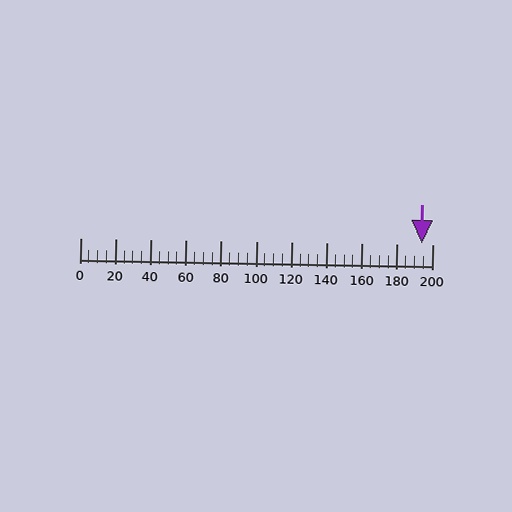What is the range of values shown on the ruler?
The ruler shows values from 0 to 200.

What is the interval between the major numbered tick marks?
The major tick marks are spaced 20 units apart.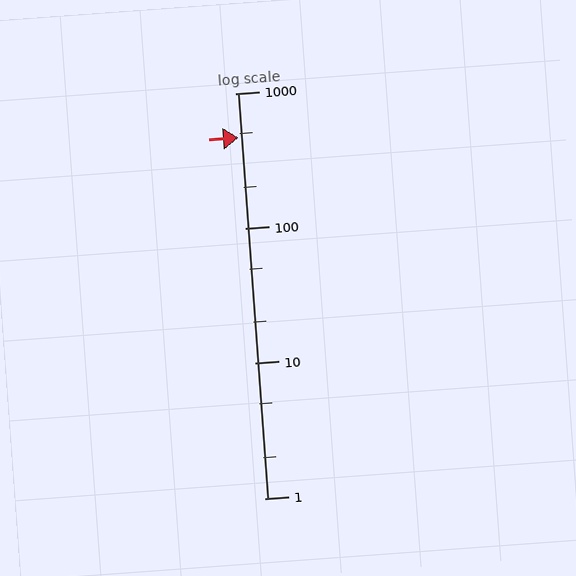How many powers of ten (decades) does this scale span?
The scale spans 3 decades, from 1 to 1000.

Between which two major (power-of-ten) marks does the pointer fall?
The pointer is between 100 and 1000.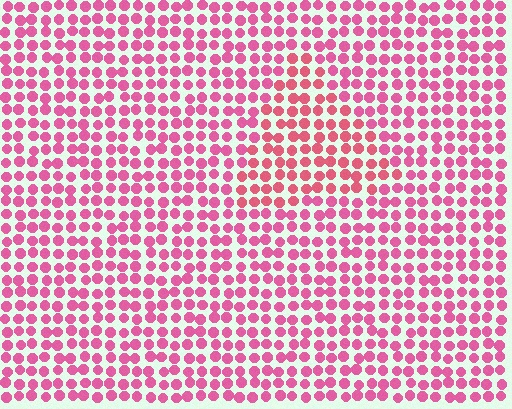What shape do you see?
I see a triangle.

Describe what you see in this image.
The image is filled with small pink elements in a uniform arrangement. A triangle-shaped region is visible where the elements are tinted to a slightly different hue, forming a subtle color boundary.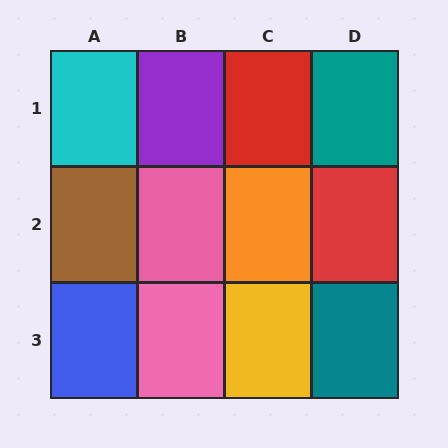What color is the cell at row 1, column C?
Red.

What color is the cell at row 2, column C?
Orange.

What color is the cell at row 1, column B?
Purple.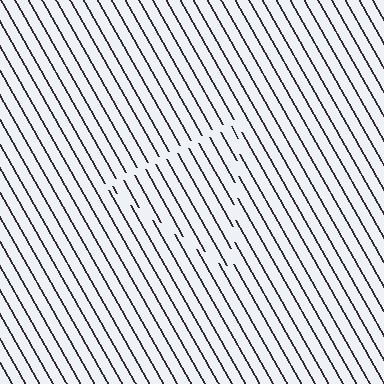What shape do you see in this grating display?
An illusory triangle. The interior of the shape contains the same grating, shifted by half a period — the contour is defined by the phase discontinuity where line-ends from the inner and outer gratings abut.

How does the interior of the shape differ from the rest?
The interior of the shape contains the same grating, shifted by half a period — the contour is defined by the phase discontinuity where line-ends from the inner and outer gratings abut.